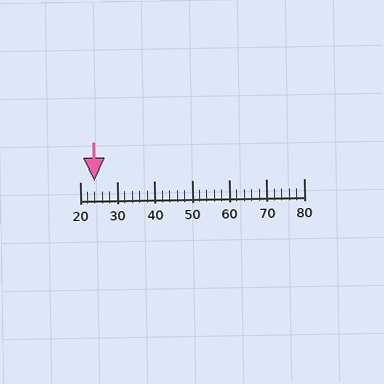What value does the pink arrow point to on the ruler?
The pink arrow points to approximately 24.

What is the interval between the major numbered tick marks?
The major tick marks are spaced 10 units apart.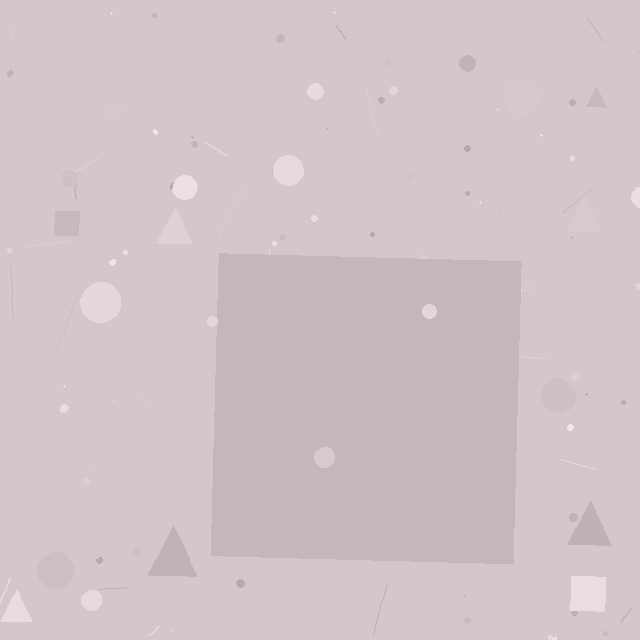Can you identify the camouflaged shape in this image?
The camouflaged shape is a square.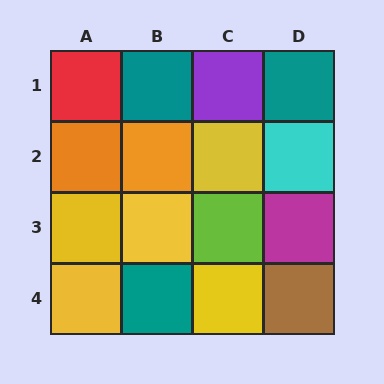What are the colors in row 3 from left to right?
Yellow, yellow, lime, magenta.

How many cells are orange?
2 cells are orange.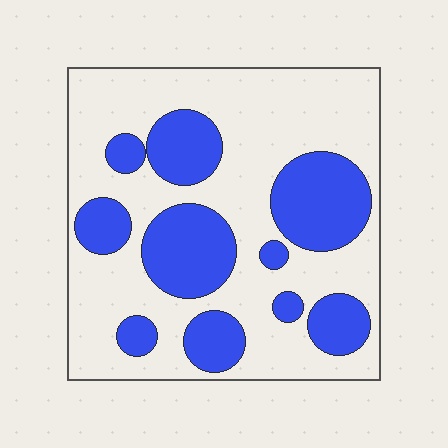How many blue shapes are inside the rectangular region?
10.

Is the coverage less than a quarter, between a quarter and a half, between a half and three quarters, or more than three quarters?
Between a quarter and a half.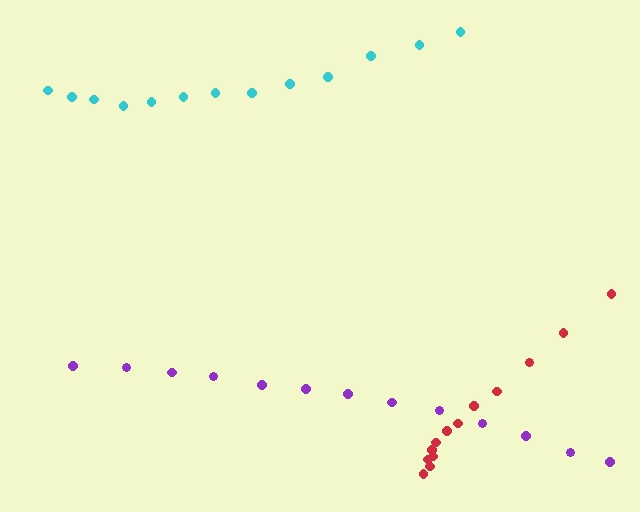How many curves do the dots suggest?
There are 3 distinct paths.